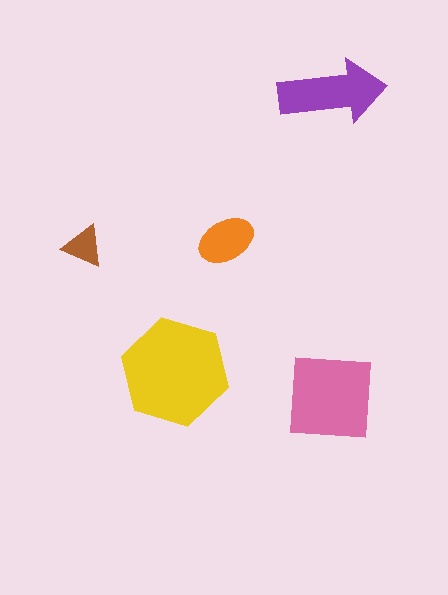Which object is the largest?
The yellow hexagon.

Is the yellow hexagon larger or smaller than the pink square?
Larger.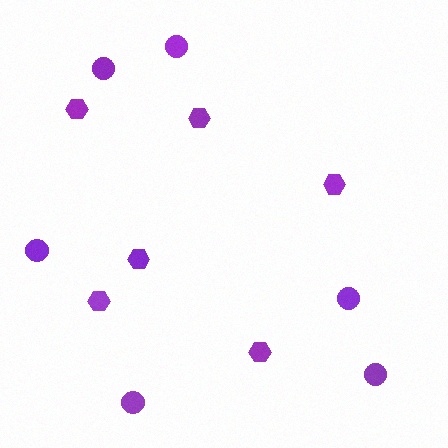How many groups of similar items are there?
There are 2 groups: one group of circles (6) and one group of hexagons (6).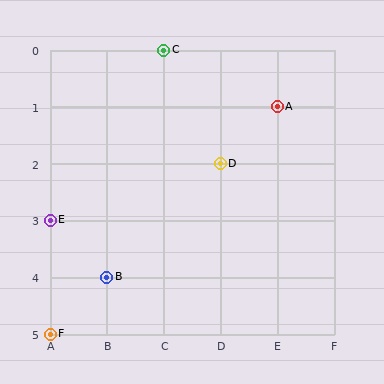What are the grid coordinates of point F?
Point F is at grid coordinates (A, 5).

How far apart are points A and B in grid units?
Points A and B are 3 columns and 3 rows apart (about 4.2 grid units diagonally).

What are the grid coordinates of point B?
Point B is at grid coordinates (B, 4).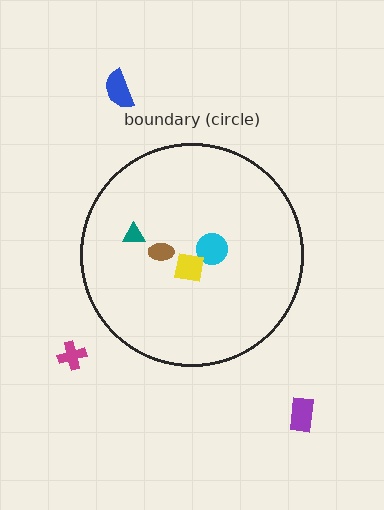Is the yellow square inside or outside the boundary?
Inside.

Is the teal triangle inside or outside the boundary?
Inside.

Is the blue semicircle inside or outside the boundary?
Outside.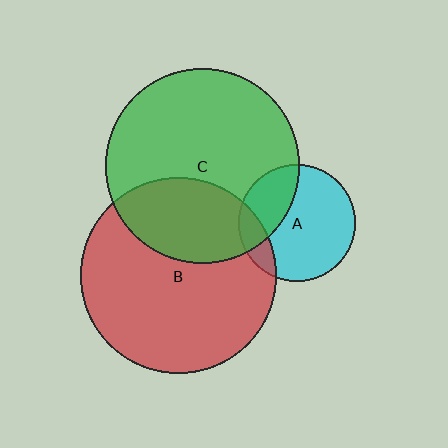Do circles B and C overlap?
Yes.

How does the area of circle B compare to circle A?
Approximately 2.8 times.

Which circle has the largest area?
Circle B (red).